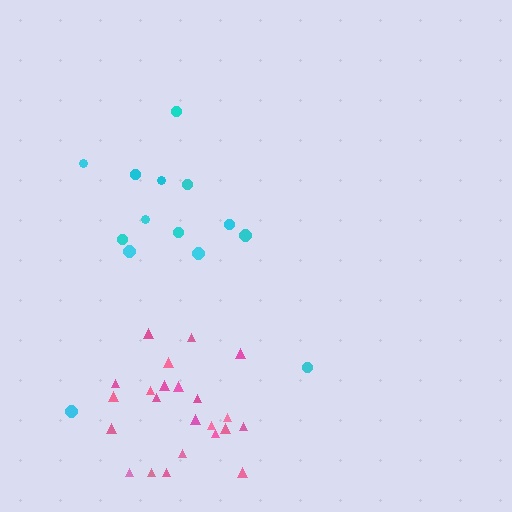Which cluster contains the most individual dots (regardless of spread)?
Pink (23).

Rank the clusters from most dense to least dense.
pink, cyan.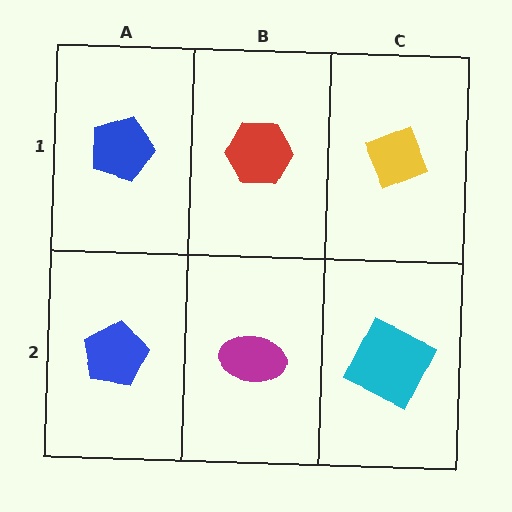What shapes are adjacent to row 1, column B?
A magenta ellipse (row 2, column B), a blue pentagon (row 1, column A), a yellow diamond (row 1, column C).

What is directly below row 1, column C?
A cyan square.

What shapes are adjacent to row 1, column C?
A cyan square (row 2, column C), a red hexagon (row 1, column B).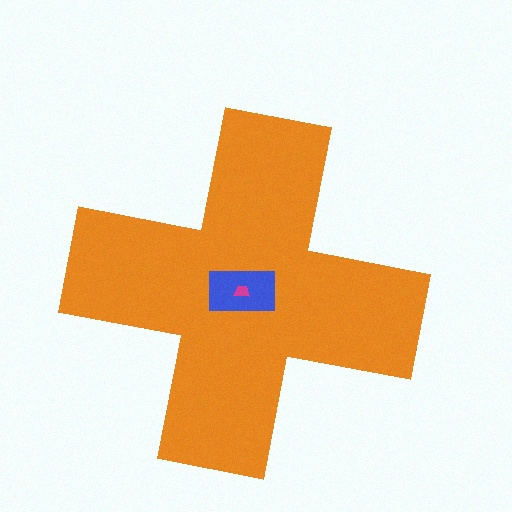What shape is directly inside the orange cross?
The blue rectangle.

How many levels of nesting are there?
3.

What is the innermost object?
The magenta trapezoid.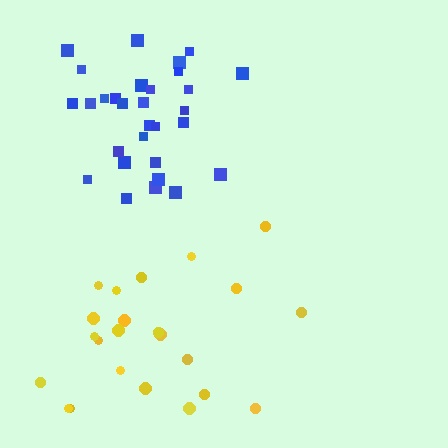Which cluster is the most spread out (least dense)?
Yellow.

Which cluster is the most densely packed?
Blue.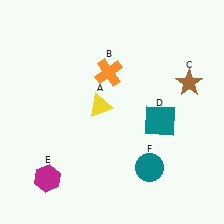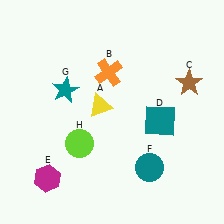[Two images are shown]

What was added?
A teal star (G), a lime circle (H) were added in Image 2.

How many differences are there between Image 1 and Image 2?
There are 2 differences between the two images.